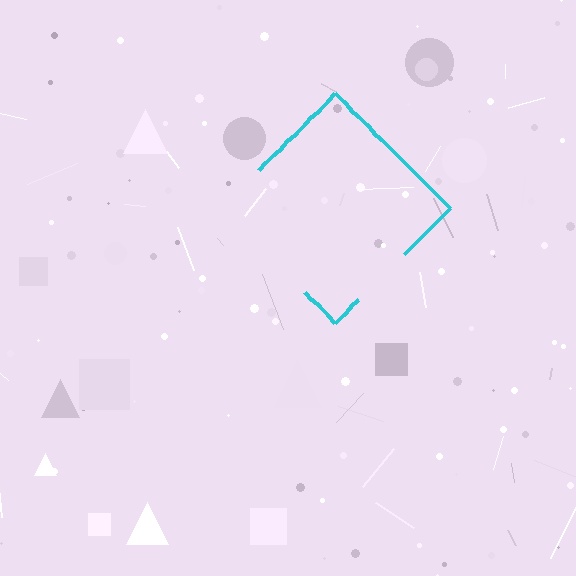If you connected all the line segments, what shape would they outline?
They would outline a diamond.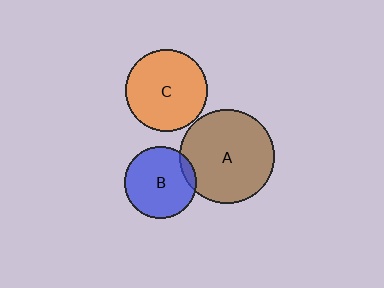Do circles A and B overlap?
Yes.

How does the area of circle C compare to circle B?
Approximately 1.3 times.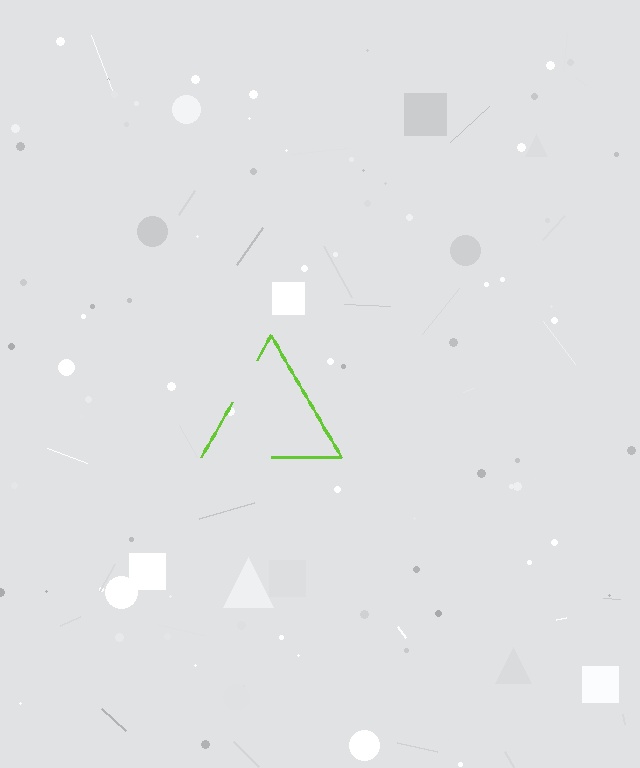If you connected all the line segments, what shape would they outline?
They would outline a triangle.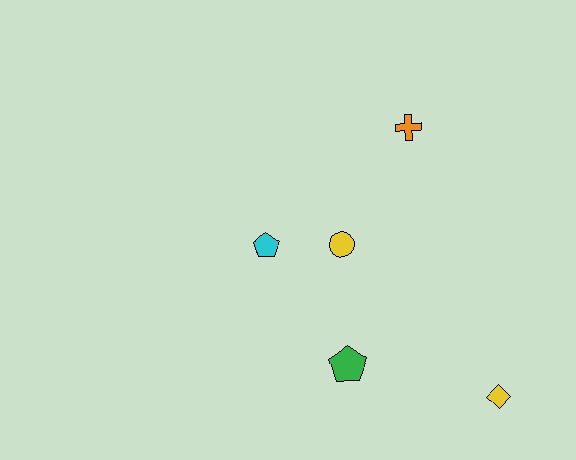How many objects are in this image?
There are 5 objects.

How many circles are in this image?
There is 1 circle.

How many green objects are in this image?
There is 1 green object.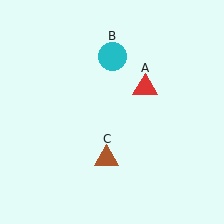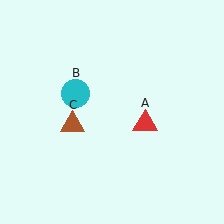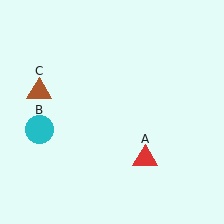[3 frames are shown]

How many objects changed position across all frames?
3 objects changed position: red triangle (object A), cyan circle (object B), brown triangle (object C).